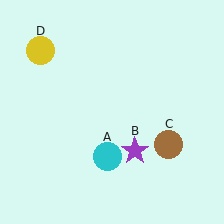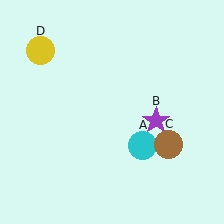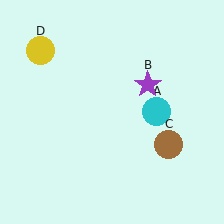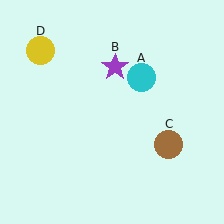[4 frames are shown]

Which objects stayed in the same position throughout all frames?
Brown circle (object C) and yellow circle (object D) remained stationary.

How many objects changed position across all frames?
2 objects changed position: cyan circle (object A), purple star (object B).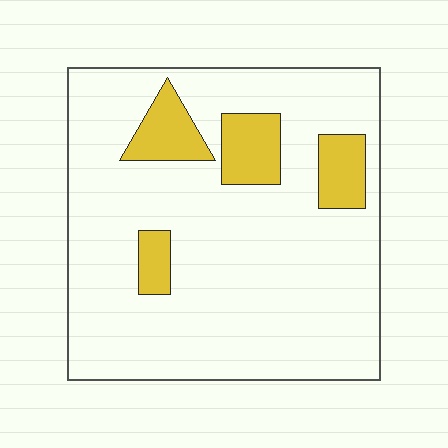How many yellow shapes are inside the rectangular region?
4.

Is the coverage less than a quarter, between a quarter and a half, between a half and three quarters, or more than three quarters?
Less than a quarter.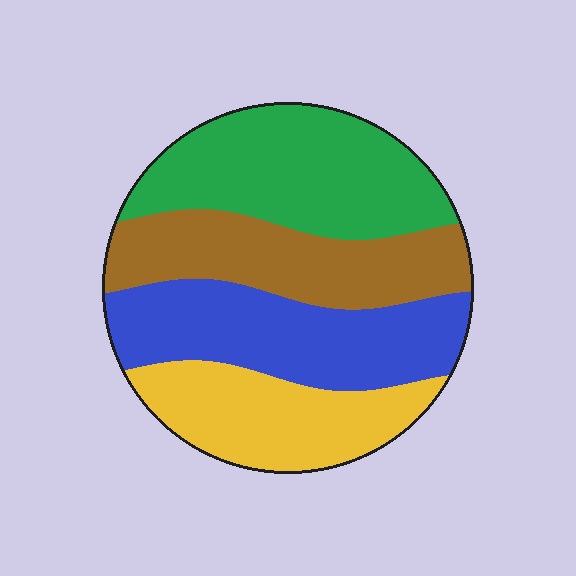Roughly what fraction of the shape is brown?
Brown takes up about one quarter (1/4) of the shape.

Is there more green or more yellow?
Green.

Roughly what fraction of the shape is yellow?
Yellow takes up about one fifth (1/5) of the shape.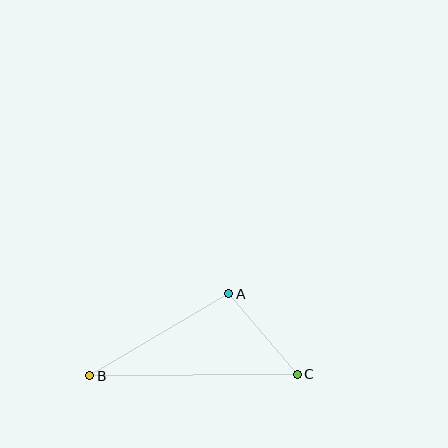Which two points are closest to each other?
Points A and C are closest to each other.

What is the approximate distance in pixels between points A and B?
The distance between A and B is approximately 161 pixels.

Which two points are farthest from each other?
Points B and C are farthest from each other.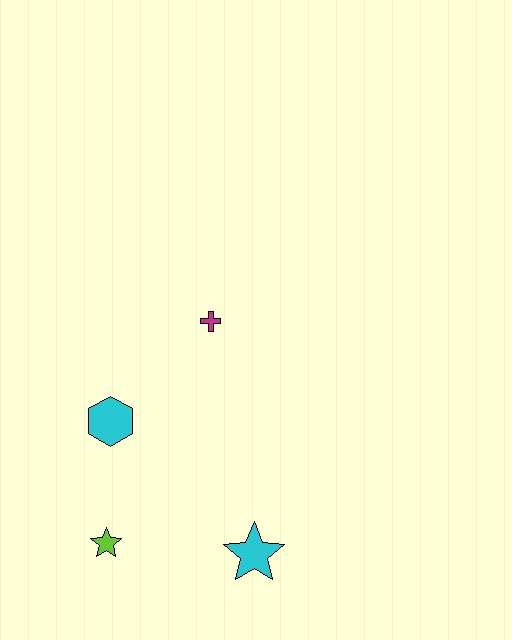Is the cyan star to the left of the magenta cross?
No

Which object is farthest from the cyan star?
The magenta cross is farthest from the cyan star.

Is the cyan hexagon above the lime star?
Yes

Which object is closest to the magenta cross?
The cyan hexagon is closest to the magenta cross.